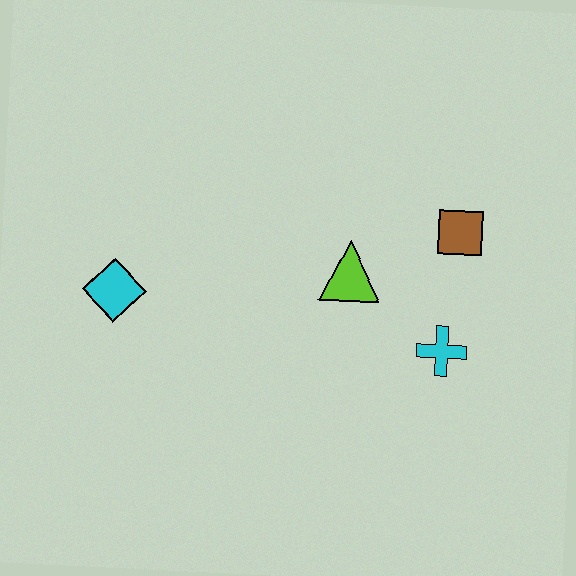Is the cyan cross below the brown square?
Yes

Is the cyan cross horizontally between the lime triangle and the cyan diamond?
No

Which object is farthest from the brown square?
The cyan diamond is farthest from the brown square.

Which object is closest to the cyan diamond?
The lime triangle is closest to the cyan diamond.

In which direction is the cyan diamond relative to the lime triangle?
The cyan diamond is to the left of the lime triangle.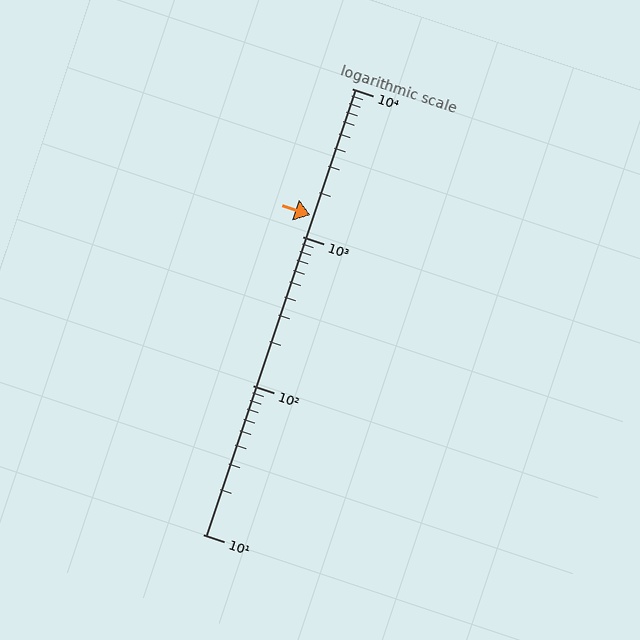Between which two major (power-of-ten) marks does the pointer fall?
The pointer is between 1000 and 10000.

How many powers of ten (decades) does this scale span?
The scale spans 3 decades, from 10 to 10000.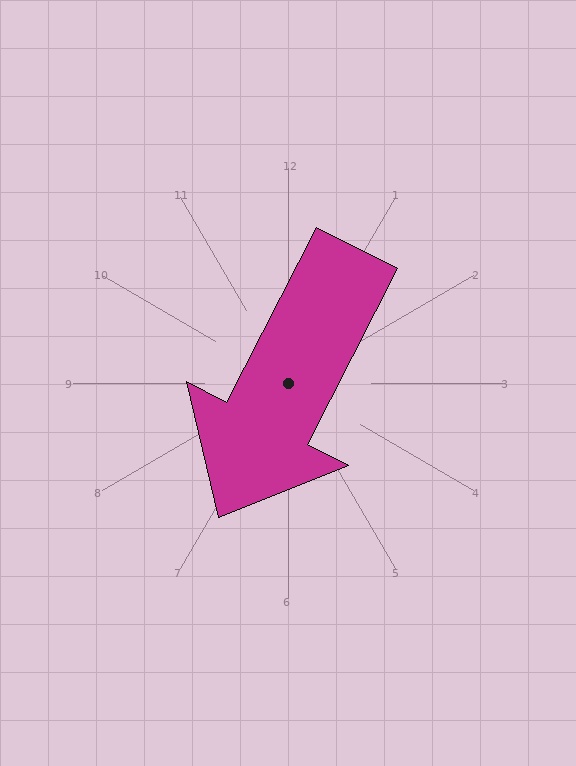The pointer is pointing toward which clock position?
Roughly 7 o'clock.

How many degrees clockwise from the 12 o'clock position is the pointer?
Approximately 207 degrees.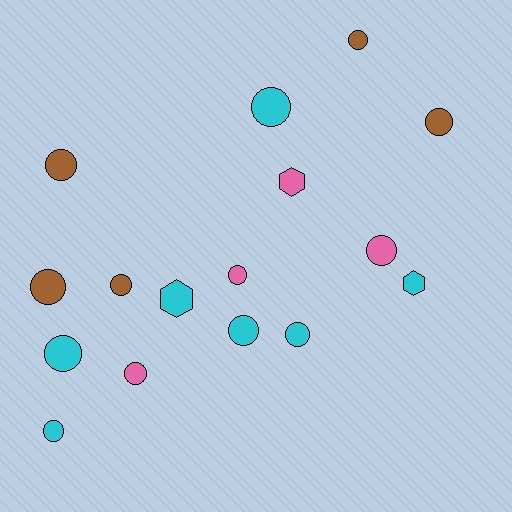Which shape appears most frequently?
Circle, with 13 objects.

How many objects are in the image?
There are 16 objects.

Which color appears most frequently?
Cyan, with 7 objects.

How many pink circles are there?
There are 3 pink circles.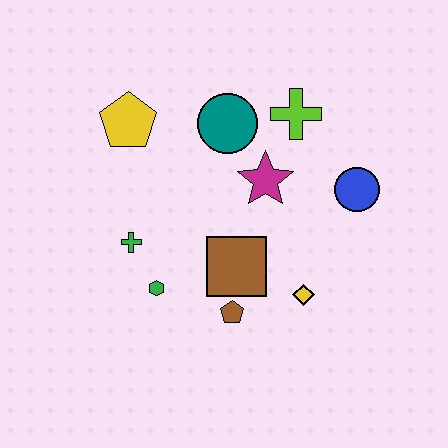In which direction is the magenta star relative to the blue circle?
The magenta star is to the left of the blue circle.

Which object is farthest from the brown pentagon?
The yellow pentagon is farthest from the brown pentagon.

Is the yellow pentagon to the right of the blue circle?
No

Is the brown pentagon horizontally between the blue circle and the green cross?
Yes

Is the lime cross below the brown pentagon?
No